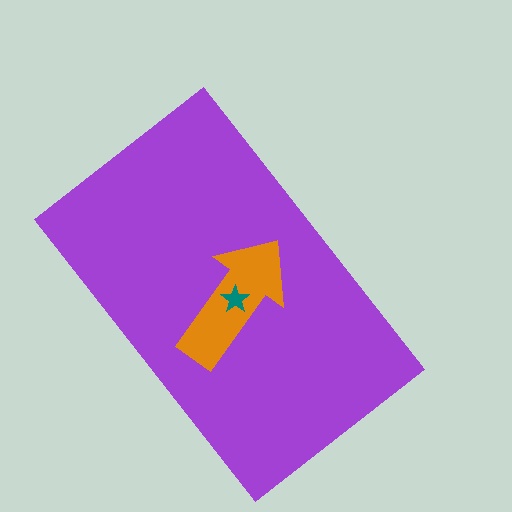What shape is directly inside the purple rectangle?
The orange arrow.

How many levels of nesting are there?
3.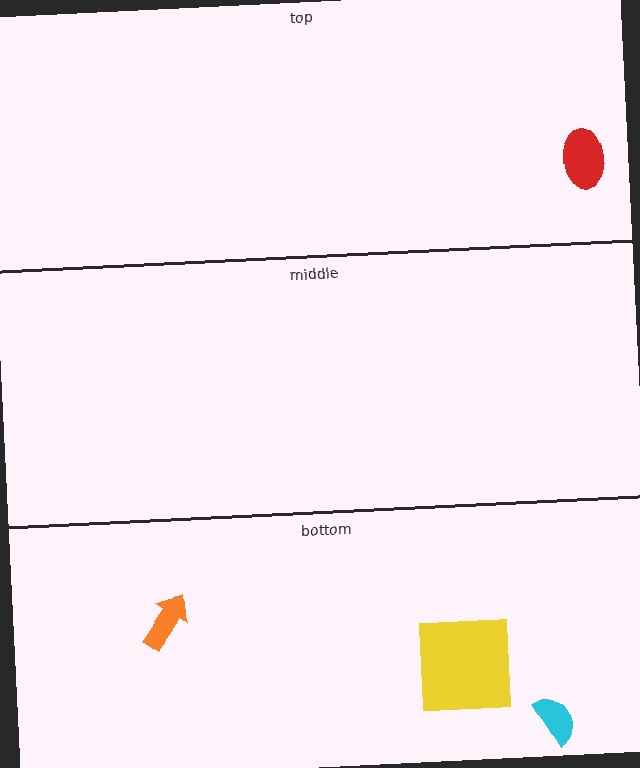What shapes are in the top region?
The red ellipse.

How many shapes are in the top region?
1.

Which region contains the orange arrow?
The bottom region.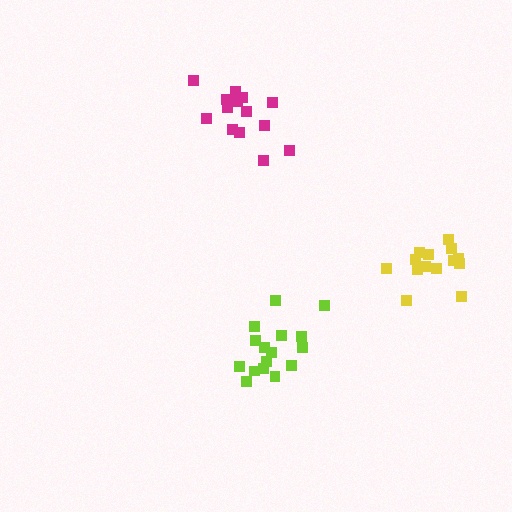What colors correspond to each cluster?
The clusters are colored: magenta, lime, yellow.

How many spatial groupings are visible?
There are 3 spatial groupings.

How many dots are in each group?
Group 1: 14 dots, Group 2: 16 dots, Group 3: 14 dots (44 total).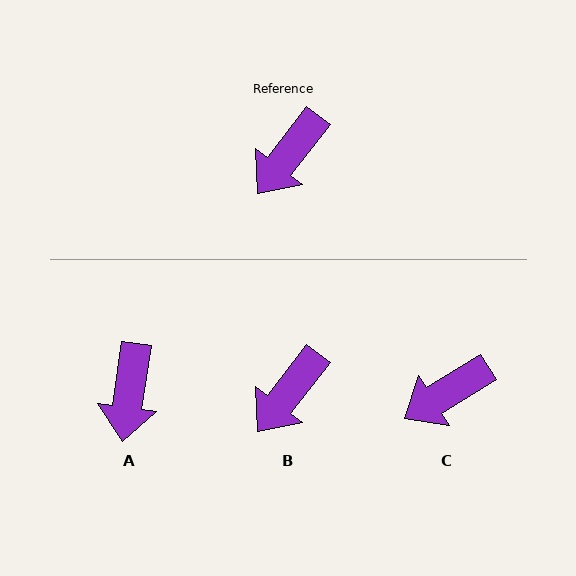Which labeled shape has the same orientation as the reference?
B.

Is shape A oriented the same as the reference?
No, it is off by about 30 degrees.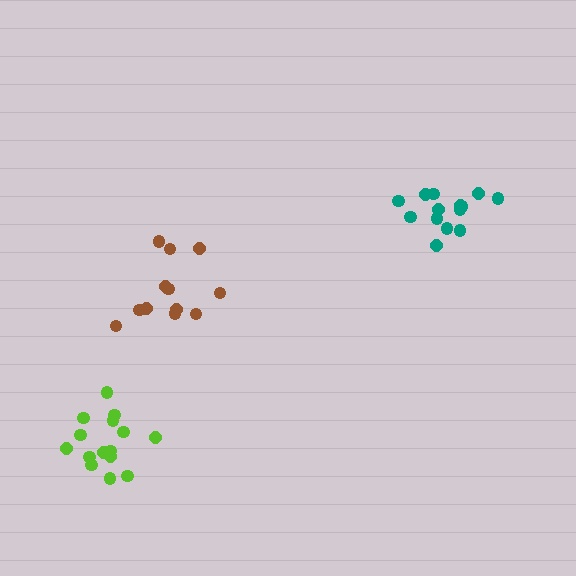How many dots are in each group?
Group 1: 12 dots, Group 2: 15 dots, Group 3: 14 dots (41 total).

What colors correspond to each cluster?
The clusters are colored: brown, lime, teal.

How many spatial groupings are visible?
There are 3 spatial groupings.